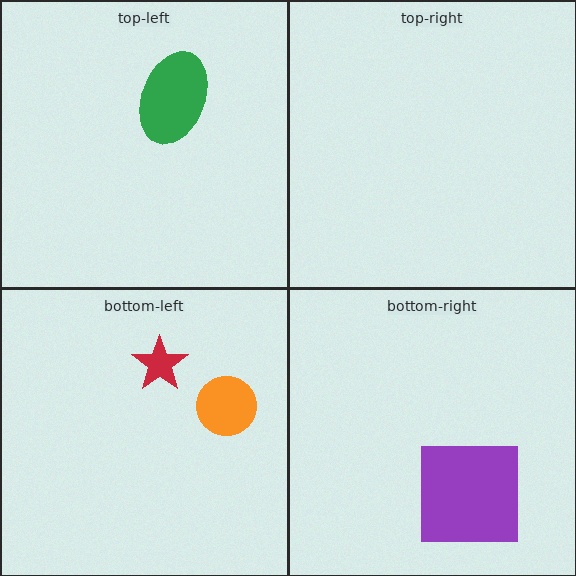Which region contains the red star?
The bottom-left region.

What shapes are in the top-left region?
The green ellipse.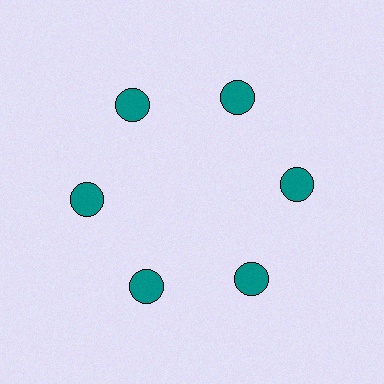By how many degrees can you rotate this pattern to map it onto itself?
The pattern maps onto itself every 60 degrees of rotation.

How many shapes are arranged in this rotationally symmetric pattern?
There are 6 shapes, arranged in 6 groups of 1.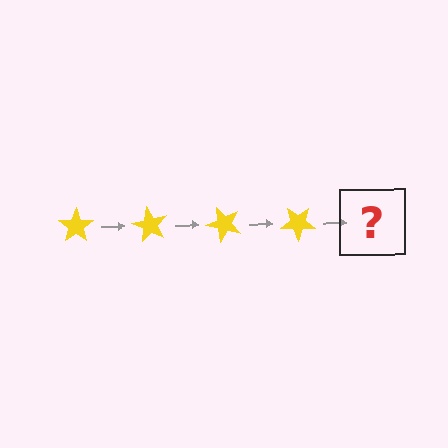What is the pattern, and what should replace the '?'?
The pattern is that the star rotates 60 degrees each step. The '?' should be a yellow star rotated 240 degrees.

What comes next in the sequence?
The next element should be a yellow star rotated 240 degrees.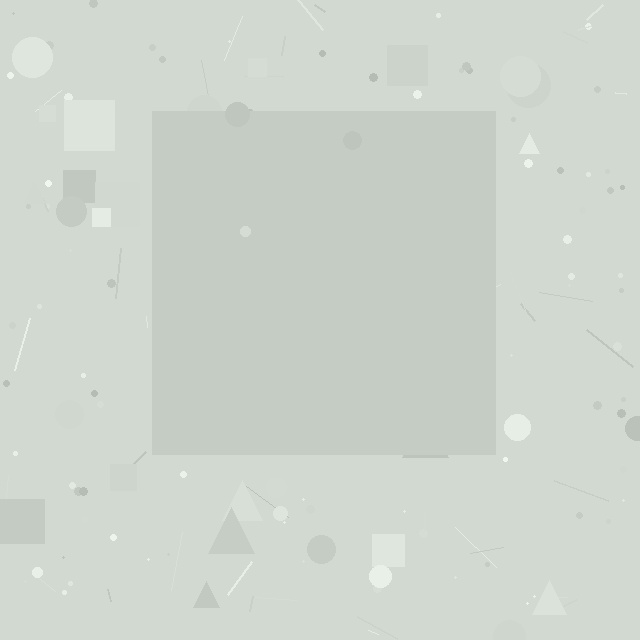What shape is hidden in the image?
A square is hidden in the image.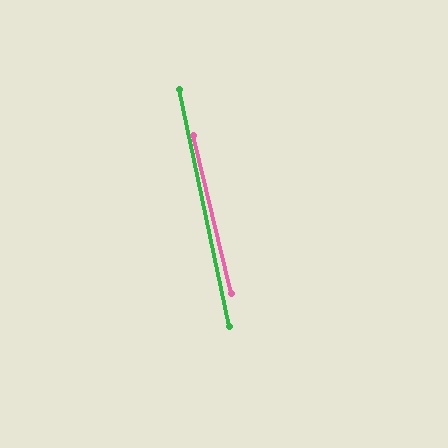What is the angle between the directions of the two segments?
Approximately 2 degrees.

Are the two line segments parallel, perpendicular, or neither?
Parallel — their directions differ by only 1.7°.